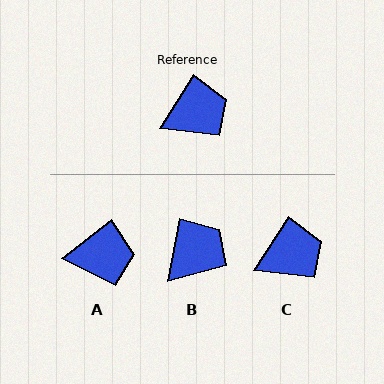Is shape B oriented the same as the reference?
No, it is off by about 21 degrees.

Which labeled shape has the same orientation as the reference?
C.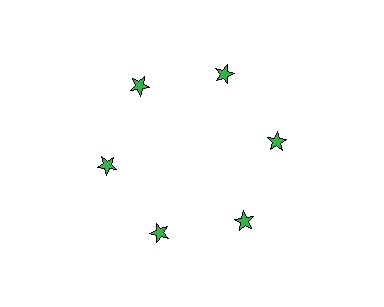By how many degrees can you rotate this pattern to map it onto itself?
The pattern maps onto itself every 60 degrees of rotation.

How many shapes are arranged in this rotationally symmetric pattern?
There are 6 shapes, arranged in 6 groups of 1.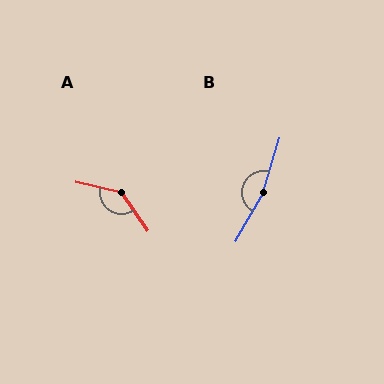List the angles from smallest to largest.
A (138°), B (167°).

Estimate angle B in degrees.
Approximately 167 degrees.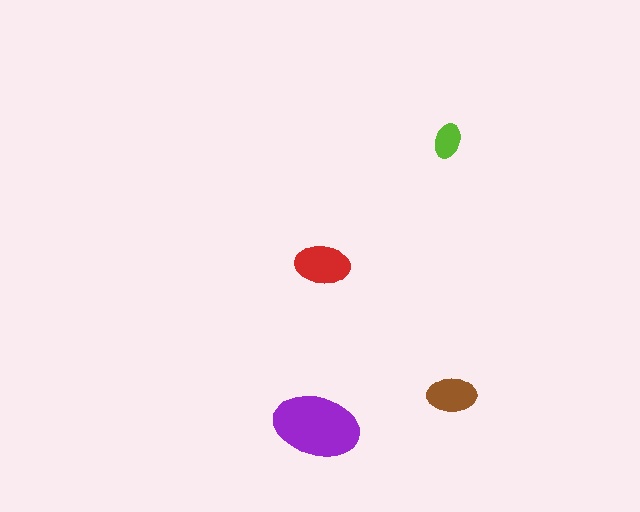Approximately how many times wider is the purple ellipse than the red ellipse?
About 1.5 times wider.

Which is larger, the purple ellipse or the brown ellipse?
The purple one.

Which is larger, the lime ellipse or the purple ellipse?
The purple one.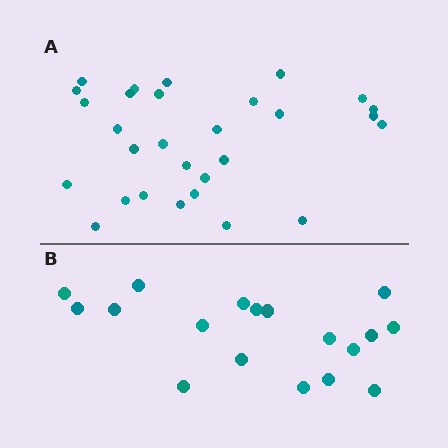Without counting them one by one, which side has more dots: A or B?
Region A (the top region) has more dots.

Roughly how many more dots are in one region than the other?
Region A has roughly 12 or so more dots than region B.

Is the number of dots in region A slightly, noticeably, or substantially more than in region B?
Region A has substantially more. The ratio is roughly 1.6 to 1.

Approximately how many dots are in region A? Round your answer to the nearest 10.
About 30 dots. (The exact count is 29, which rounds to 30.)